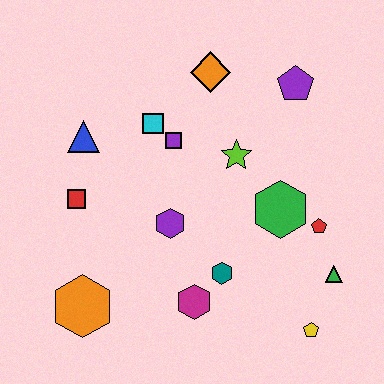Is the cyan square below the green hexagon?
No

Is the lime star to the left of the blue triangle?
No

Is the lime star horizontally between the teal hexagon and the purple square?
No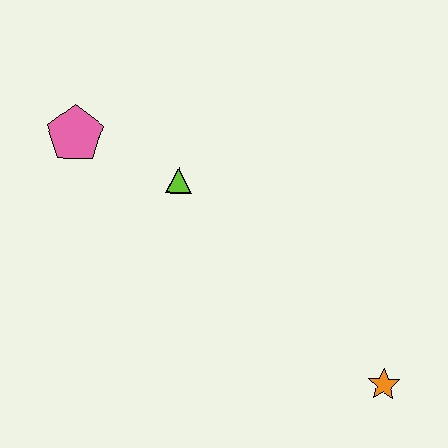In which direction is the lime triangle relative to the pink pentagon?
The lime triangle is to the right of the pink pentagon.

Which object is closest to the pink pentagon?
The lime triangle is closest to the pink pentagon.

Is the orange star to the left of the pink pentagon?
No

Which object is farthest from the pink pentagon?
The orange star is farthest from the pink pentagon.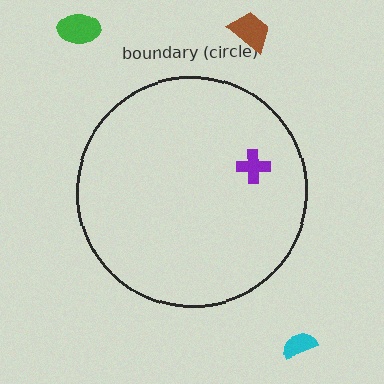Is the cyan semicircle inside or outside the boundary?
Outside.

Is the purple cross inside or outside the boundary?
Inside.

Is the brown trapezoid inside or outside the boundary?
Outside.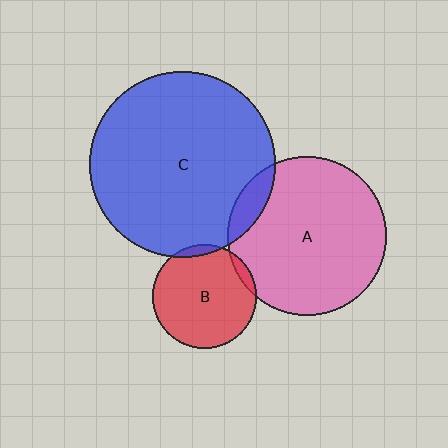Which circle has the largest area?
Circle C (blue).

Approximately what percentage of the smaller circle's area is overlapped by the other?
Approximately 10%.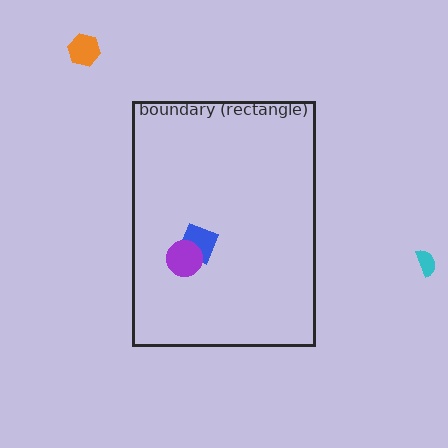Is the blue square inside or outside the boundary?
Inside.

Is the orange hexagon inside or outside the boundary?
Outside.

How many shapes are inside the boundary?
2 inside, 2 outside.